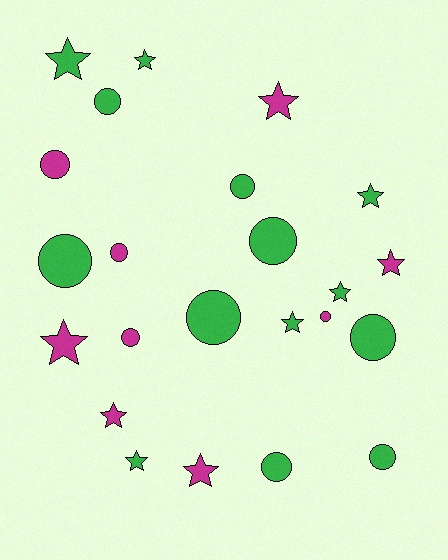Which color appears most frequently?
Green, with 14 objects.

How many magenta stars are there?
There are 5 magenta stars.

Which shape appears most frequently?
Circle, with 12 objects.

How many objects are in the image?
There are 23 objects.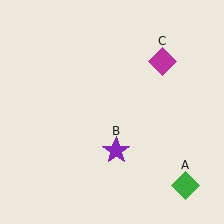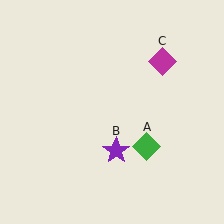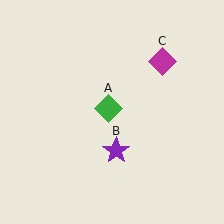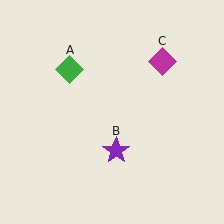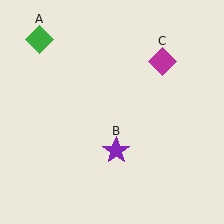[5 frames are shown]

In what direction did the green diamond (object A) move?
The green diamond (object A) moved up and to the left.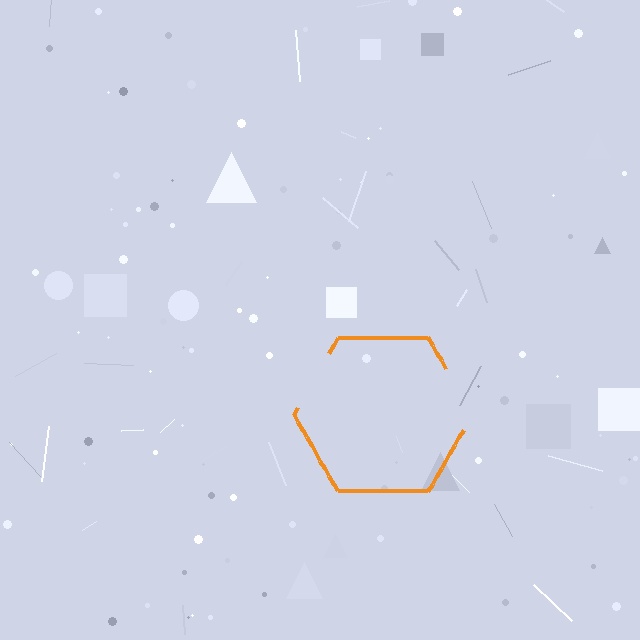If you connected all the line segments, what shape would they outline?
They would outline a hexagon.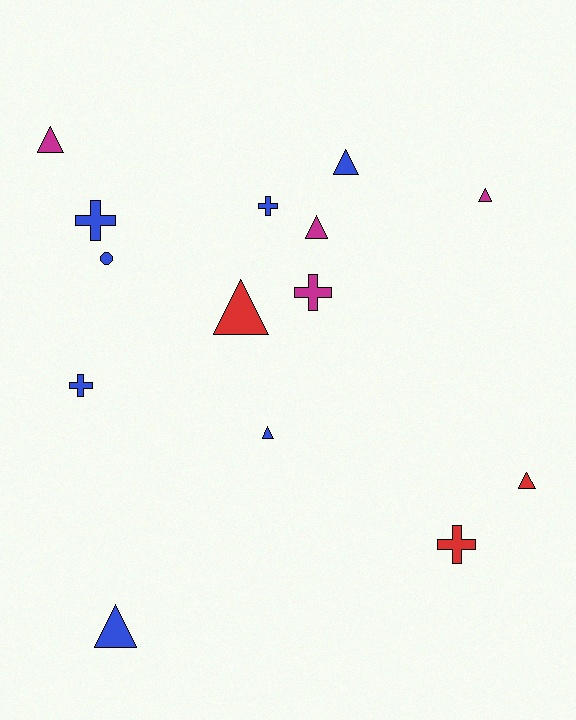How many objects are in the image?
There are 14 objects.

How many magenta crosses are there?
There is 1 magenta cross.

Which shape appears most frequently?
Triangle, with 8 objects.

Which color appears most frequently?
Blue, with 7 objects.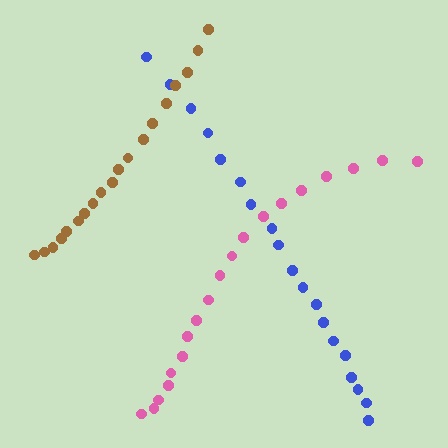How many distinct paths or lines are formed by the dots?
There are 3 distinct paths.